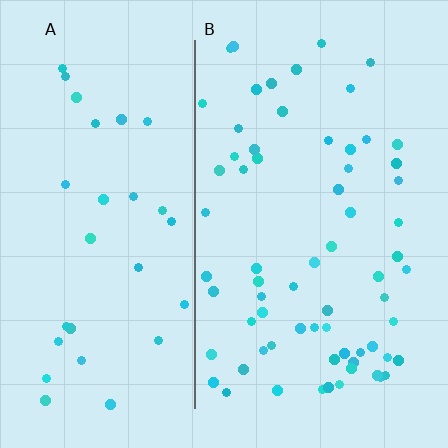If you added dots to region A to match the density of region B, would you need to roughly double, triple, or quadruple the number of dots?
Approximately double.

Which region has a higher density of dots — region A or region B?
B (the right).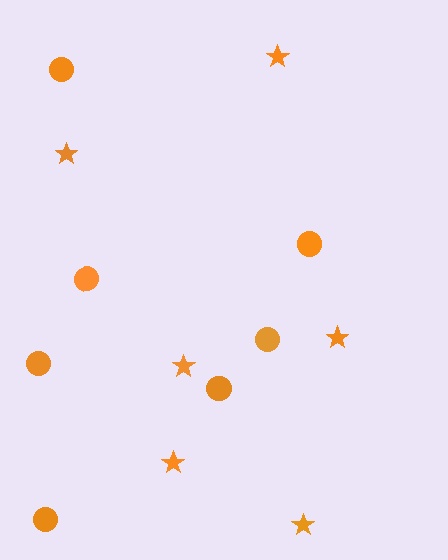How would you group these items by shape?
There are 2 groups: one group of stars (6) and one group of circles (7).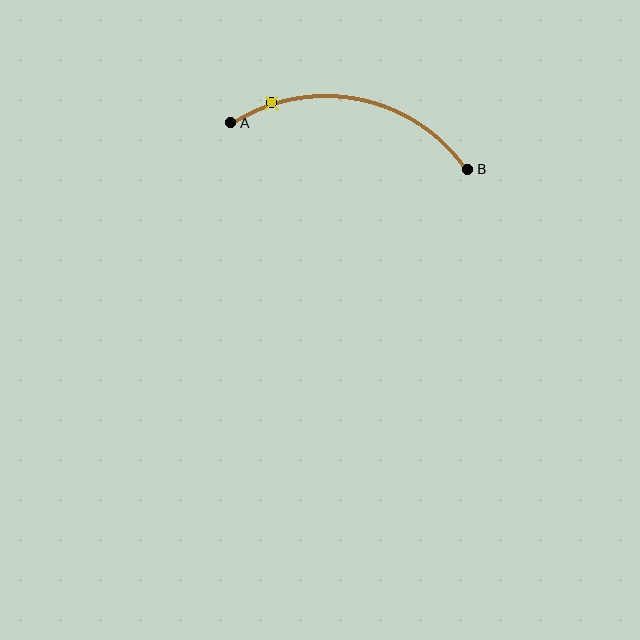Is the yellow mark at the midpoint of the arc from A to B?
No. The yellow mark lies on the arc but is closer to endpoint A. The arc midpoint would be at the point on the curve equidistant along the arc from both A and B.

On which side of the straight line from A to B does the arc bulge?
The arc bulges above the straight line connecting A and B.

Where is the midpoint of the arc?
The arc midpoint is the point on the curve farthest from the straight line joining A and B. It sits above that line.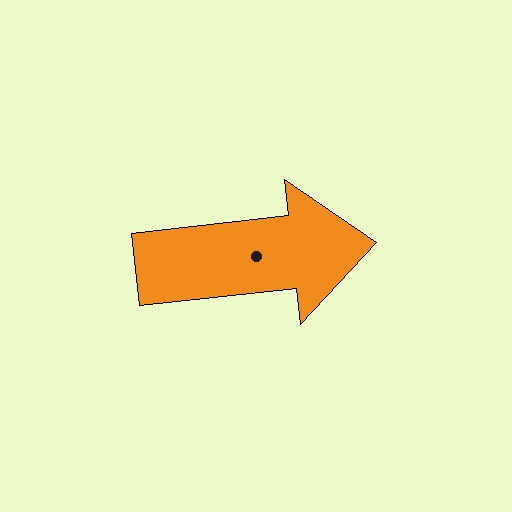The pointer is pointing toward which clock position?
Roughly 3 o'clock.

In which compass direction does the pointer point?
East.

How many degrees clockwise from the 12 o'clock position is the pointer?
Approximately 84 degrees.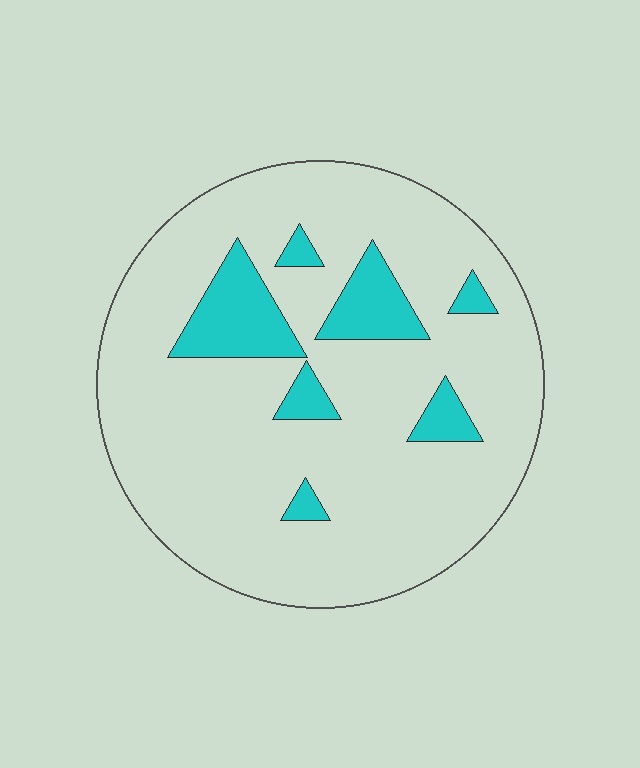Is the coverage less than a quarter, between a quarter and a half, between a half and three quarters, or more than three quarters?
Less than a quarter.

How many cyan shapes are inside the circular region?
7.